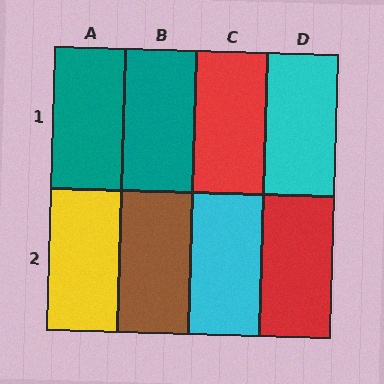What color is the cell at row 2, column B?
Brown.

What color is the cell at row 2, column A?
Yellow.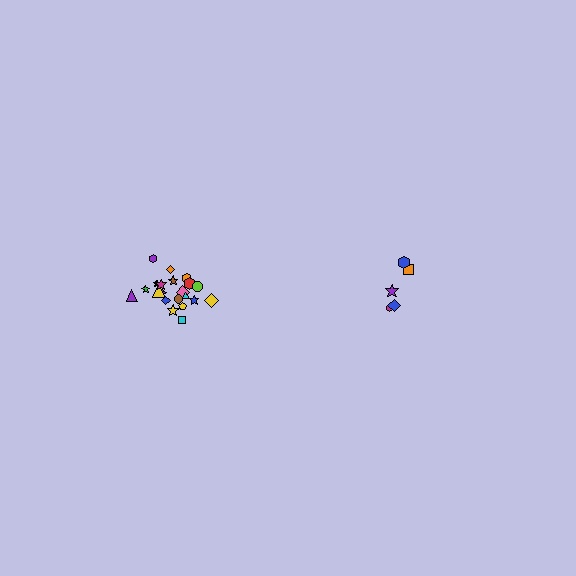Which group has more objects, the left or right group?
The left group.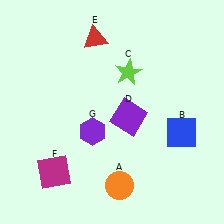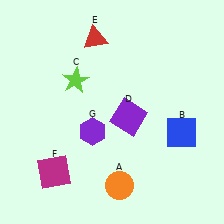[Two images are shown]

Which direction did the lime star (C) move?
The lime star (C) moved left.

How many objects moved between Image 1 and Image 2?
1 object moved between the two images.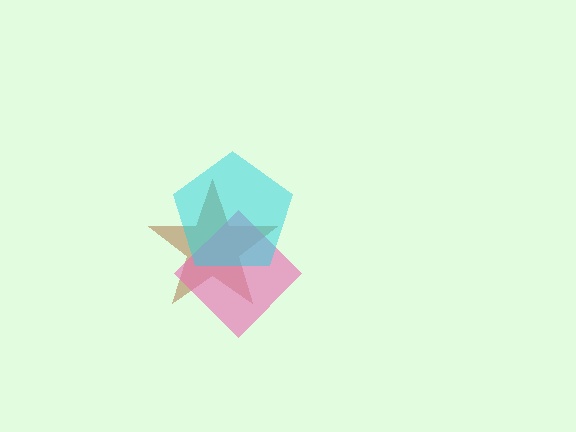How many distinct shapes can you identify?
There are 3 distinct shapes: a brown star, a pink diamond, a cyan pentagon.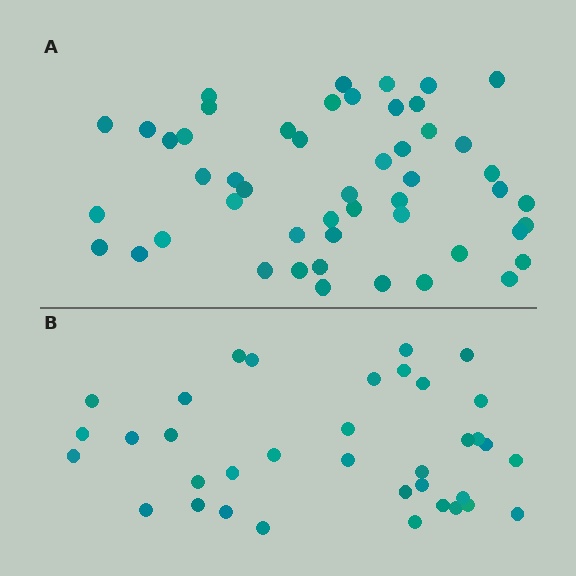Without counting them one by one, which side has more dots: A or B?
Region A (the top region) has more dots.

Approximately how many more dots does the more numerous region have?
Region A has approximately 15 more dots than region B.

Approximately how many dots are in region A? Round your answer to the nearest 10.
About 50 dots.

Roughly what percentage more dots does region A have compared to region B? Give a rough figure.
About 40% more.